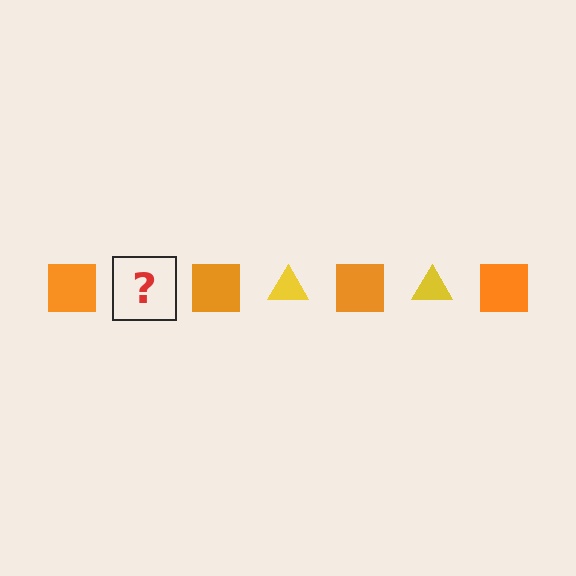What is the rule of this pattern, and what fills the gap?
The rule is that the pattern alternates between orange square and yellow triangle. The gap should be filled with a yellow triangle.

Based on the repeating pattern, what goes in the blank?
The blank should be a yellow triangle.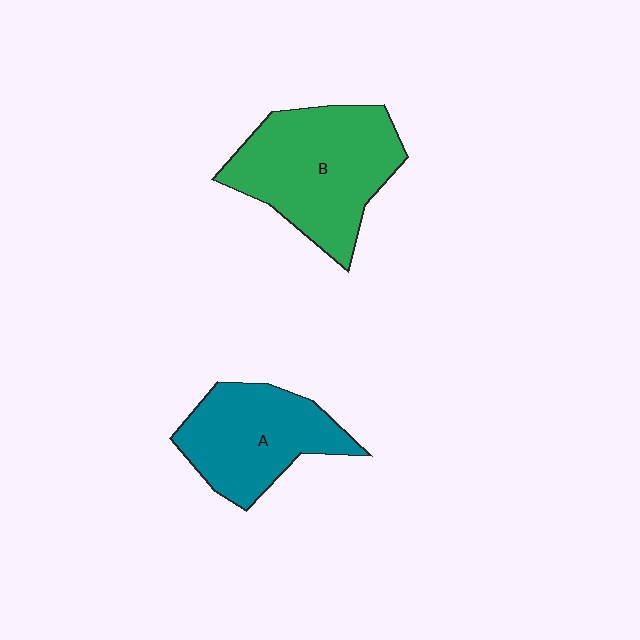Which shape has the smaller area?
Shape A (teal).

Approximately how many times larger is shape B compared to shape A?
Approximately 1.3 times.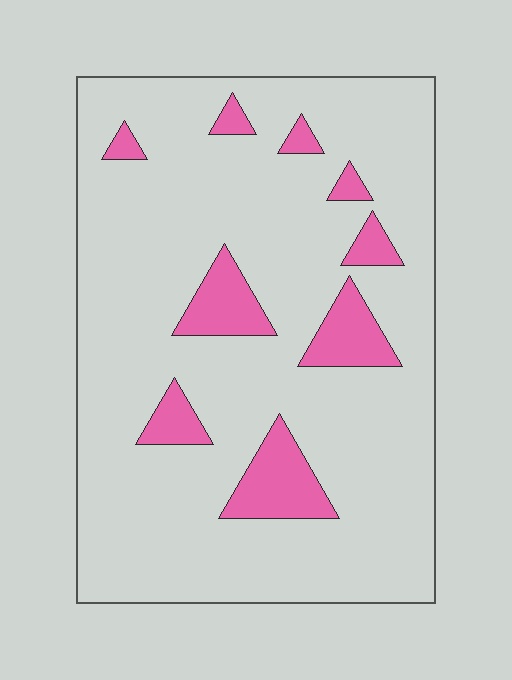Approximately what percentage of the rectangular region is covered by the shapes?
Approximately 15%.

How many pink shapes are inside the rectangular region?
9.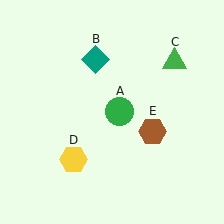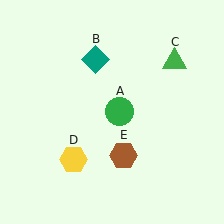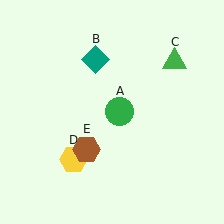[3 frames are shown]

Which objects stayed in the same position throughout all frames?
Green circle (object A) and teal diamond (object B) and green triangle (object C) and yellow hexagon (object D) remained stationary.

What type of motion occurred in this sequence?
The brown hexagon (object E) rotated clockwise around the center of the scene.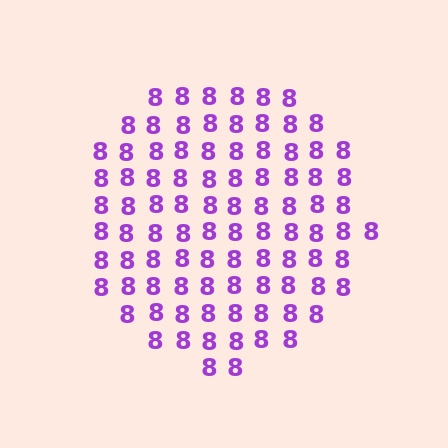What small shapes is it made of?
It is made of small digit 8's.